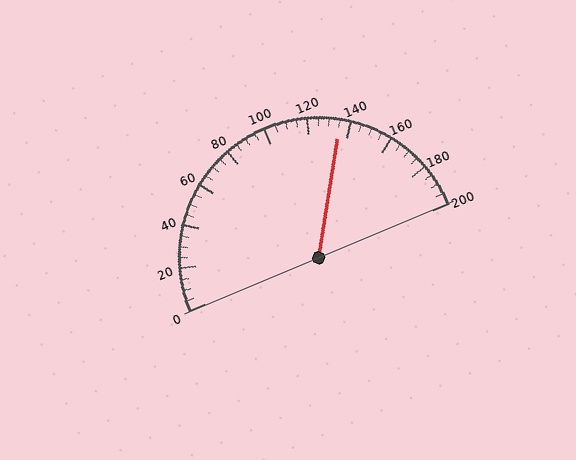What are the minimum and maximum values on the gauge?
The gauge ranges from 0 to 200.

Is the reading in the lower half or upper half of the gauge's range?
The reading is in the upper half of the range (0 to 200).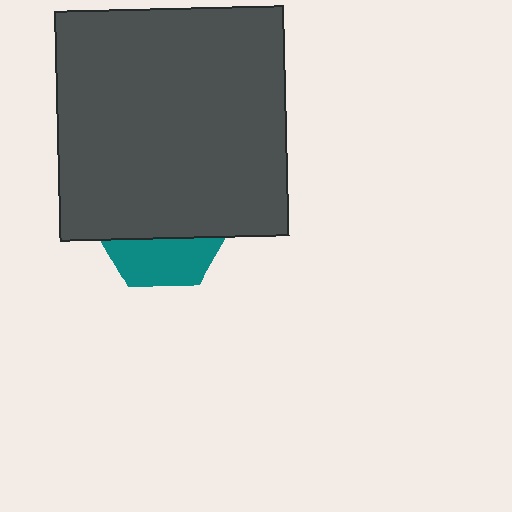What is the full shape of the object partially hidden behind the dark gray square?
The partially hidden object is a teal hexagon.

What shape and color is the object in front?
The object in front is a dark gray square.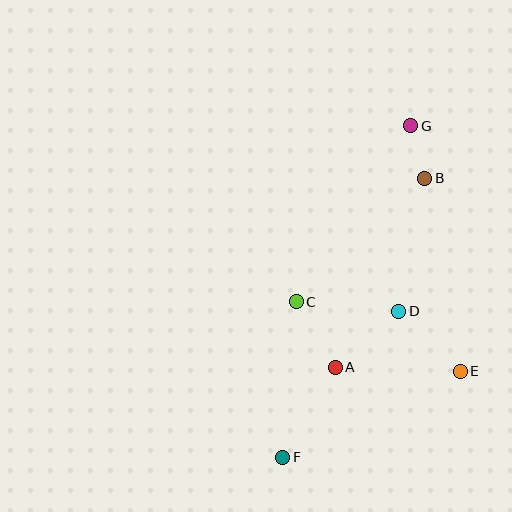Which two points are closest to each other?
Points B and G are closest to each other.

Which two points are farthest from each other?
Points F and G are farthest from each other.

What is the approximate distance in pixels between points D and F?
The distance between D and F is approximately 186 pixels.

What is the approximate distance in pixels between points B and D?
The distance between B and D is approximately 136 pixels.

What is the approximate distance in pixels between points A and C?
The distance between A and C is approximately 76 pixels.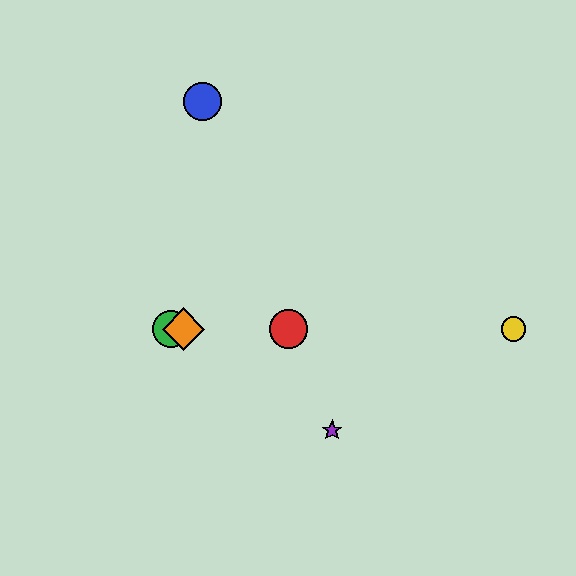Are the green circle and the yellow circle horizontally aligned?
Yes, both are at y≈329.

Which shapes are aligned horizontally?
The red circle, the green circle, the yellow circle, the orange diamond are aligned horizontally.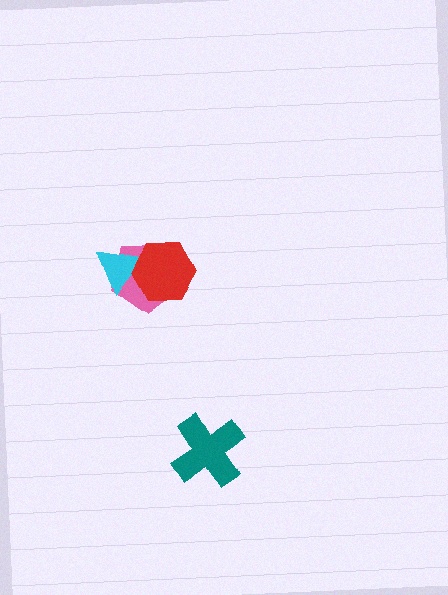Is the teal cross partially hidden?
No, no other shape covers it.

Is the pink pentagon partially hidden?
Yes, it is partially covered by another shape.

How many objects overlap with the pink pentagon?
2 objects overlap with the pink pentagon.